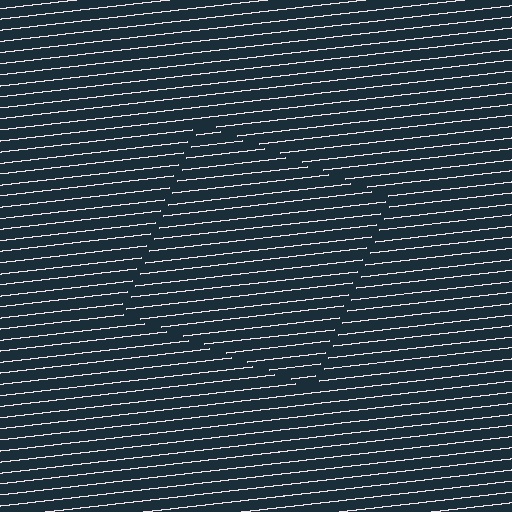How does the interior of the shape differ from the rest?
The interior of the shape contains the same grating, shifted by half a period — the contour is defined by the phase discontinuity where line-ends from the inner and outer gratings abut.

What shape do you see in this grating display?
An illusory square. The interior of the shape contains the same grating, shifted by half a period — the contour is defined by the phase discontinuity where line-ends from the inner and outer gratings abut.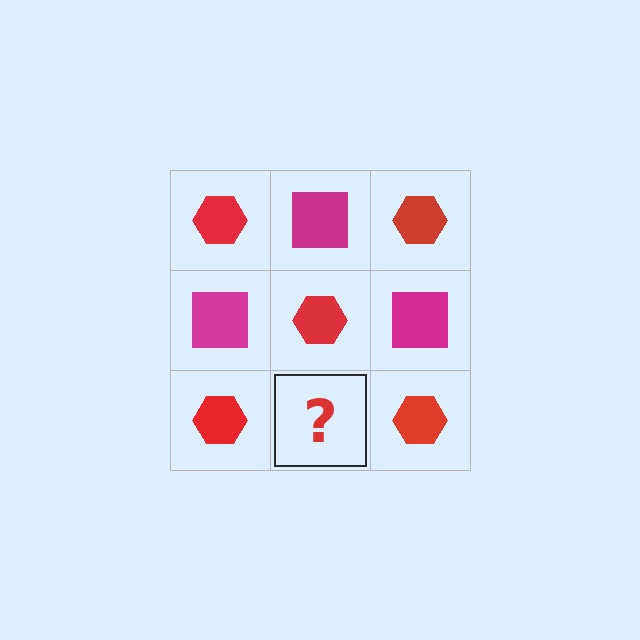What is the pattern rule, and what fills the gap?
The rule is that it alternates red hexagon and magenta square in a checkerboard pattern. The gap should be filled with a magenta square.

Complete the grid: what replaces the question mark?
The question mark should be replaced with a magenta square.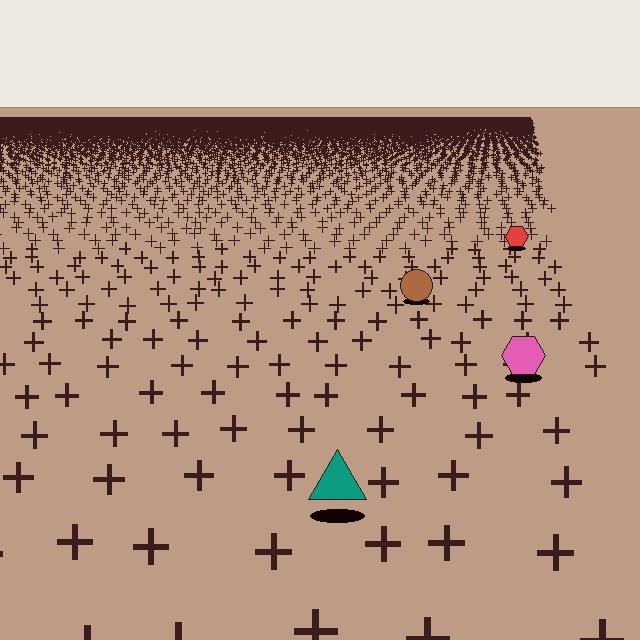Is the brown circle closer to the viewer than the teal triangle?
No. The teal triangle is closer — you can tell from the texture gradient: the ground texture is coarser near it.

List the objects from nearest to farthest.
From nearest to farthest: the teal triangle, the pink hexagon, the brown circle, the red hexagon.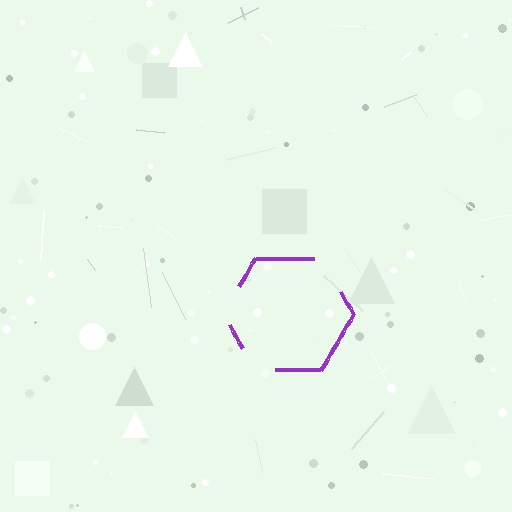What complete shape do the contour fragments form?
The contour fragments form a hexagon.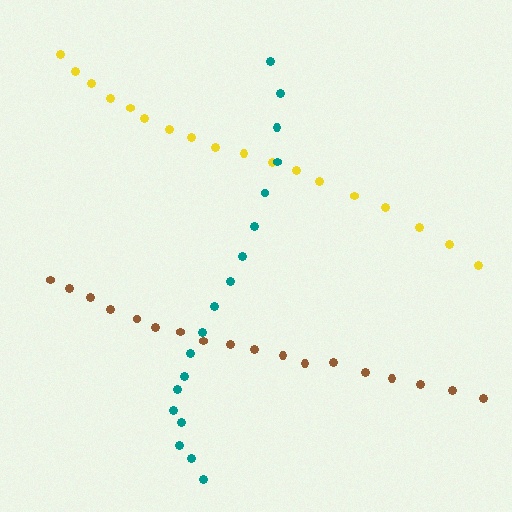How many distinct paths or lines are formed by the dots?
There are 3 distinct paths.